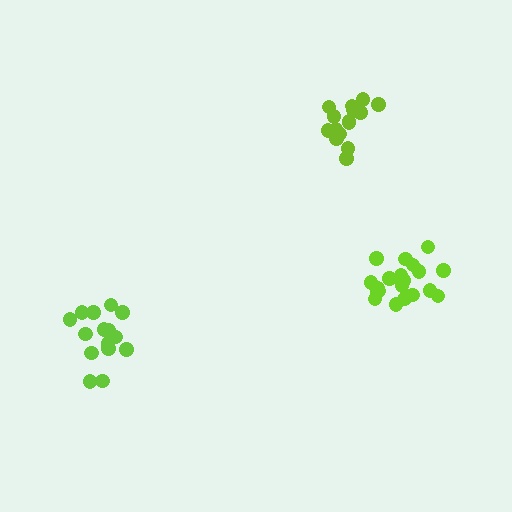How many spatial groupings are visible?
There are 3 spatial groupings.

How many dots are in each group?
Group 1: 16 dots, Group 2: 15 dots, Group 3: 20 dots (51 total).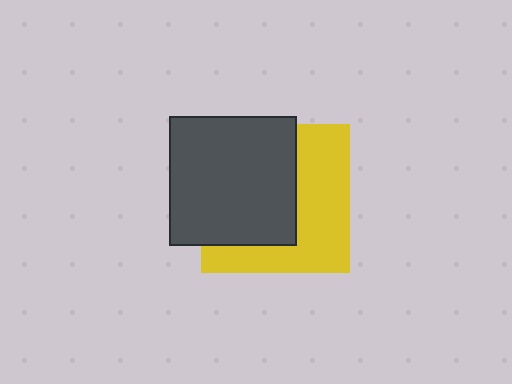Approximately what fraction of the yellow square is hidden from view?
Roughly 53% of the yellow square is hidden behind the dark gray rectangle.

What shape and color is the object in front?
The object in front is a dark gray rectangle.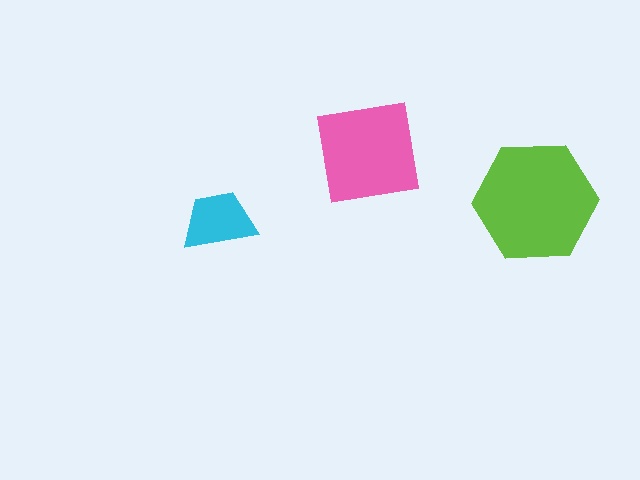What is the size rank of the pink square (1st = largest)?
2nd.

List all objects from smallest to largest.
The cyan trapezoid, the pink square, the lime hexagon.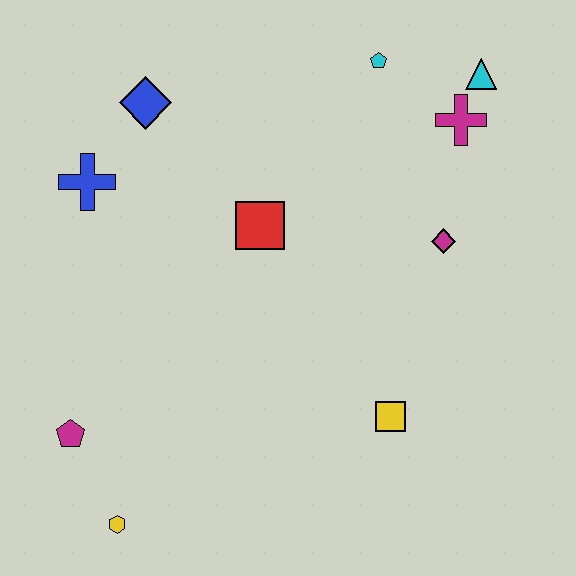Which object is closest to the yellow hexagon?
The magenta pentagon is closest to the yellow hexagon.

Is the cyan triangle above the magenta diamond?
Yes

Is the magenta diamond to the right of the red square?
Yes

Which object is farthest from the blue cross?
The cyan triangle is farthest from the blue cross.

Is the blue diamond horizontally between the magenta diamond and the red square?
No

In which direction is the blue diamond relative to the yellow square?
The blue diamond is above the yellow square.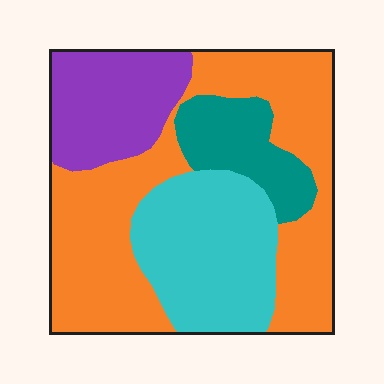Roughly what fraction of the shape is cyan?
Cyan takes up about one quarter (1/4) of the shape.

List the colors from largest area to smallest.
From largest to smallest: orange, cyan, purple, teal.